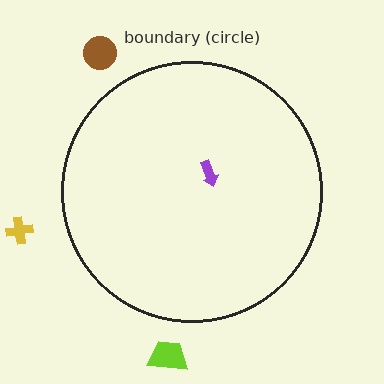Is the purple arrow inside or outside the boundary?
Inside.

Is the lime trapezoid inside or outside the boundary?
Outside.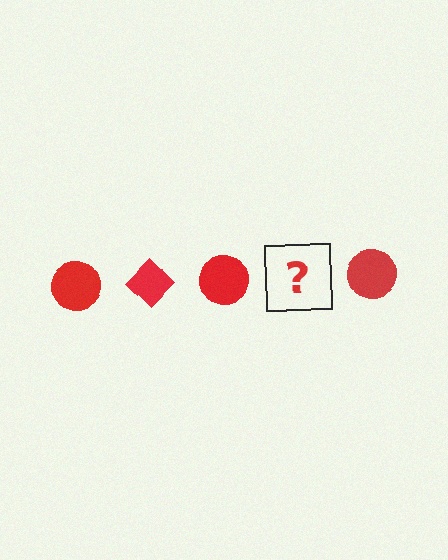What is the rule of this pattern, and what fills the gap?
The rule is that the pattern cycles through circle, diamond shapes in red. The gap should be filled with a red diamond.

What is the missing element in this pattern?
The missing element is a red diamond.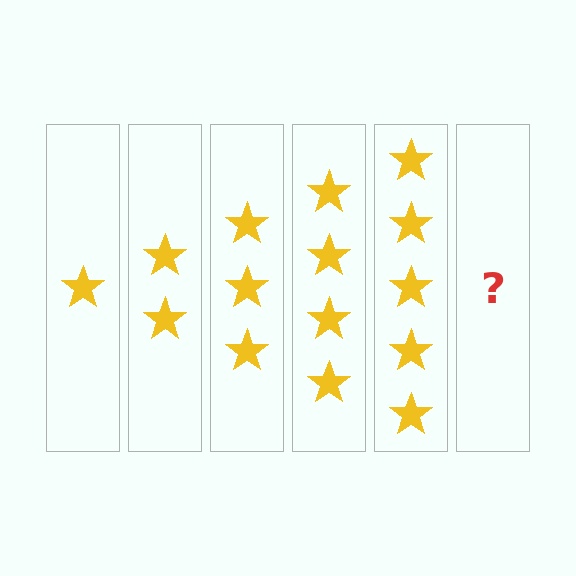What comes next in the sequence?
The next element should be 6 stars.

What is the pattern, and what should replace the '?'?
The pattern is that each step adds one more star. The '?' should be 6 stars.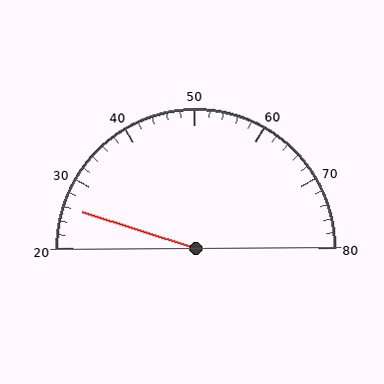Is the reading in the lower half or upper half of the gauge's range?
The reading is in the lower half of the range (20 to 80).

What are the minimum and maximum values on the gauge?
The gauge ranges from 20 to 80.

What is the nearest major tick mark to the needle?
The nearest major tick mark is 30.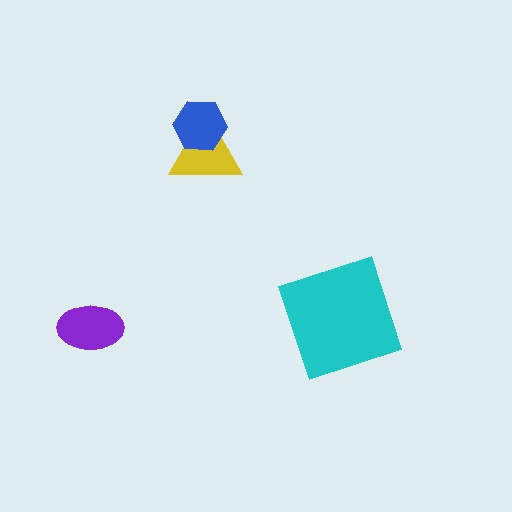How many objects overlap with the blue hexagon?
1 object overlaps with the blue hexagon.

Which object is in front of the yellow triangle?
The blue hexagon is in front of the yellow triangle.